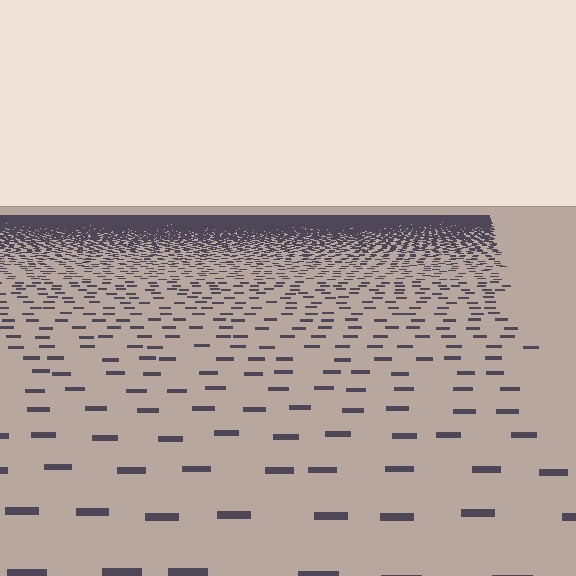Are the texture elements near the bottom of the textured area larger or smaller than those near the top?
Larger. Near the bottom, elements are closer to the viewer and appear at a bigger on-screen size.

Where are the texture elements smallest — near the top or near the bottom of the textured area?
Near the top.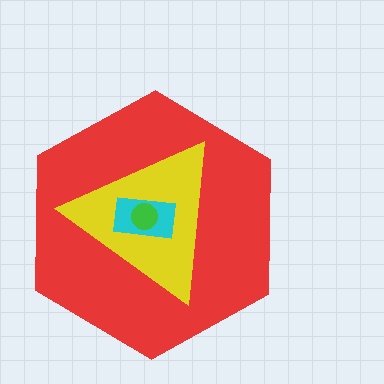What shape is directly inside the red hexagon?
The yellow triangle.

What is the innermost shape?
The green circle.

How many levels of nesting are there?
4.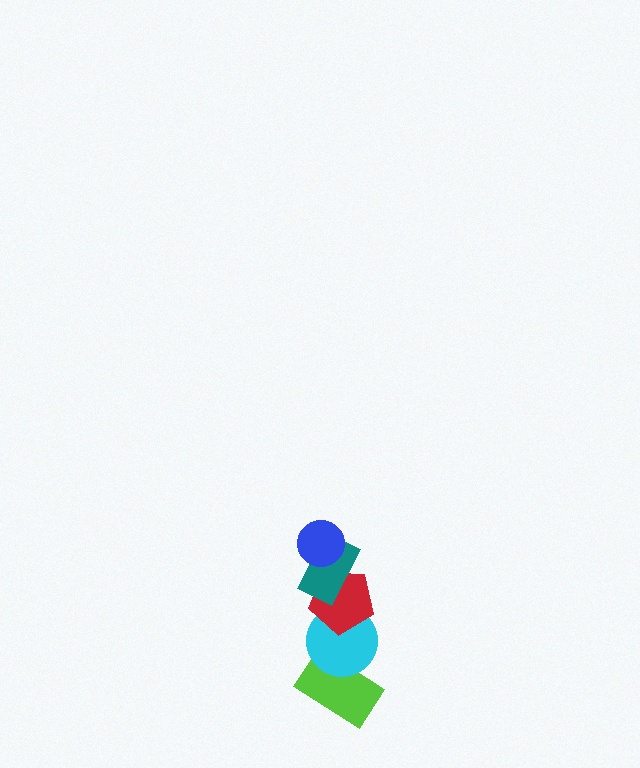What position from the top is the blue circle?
The blue circle is 1st from the top.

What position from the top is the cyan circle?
The cyan circle is 4th from the top.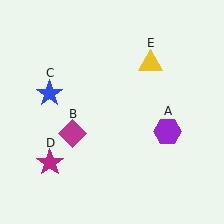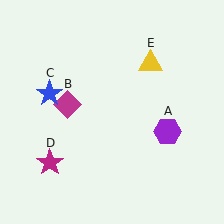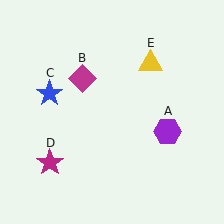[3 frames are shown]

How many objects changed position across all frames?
1 object changed position: magenta diamond (object B).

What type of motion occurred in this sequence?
The magenta diamond (object B) rotated clockwise around the center of the scene.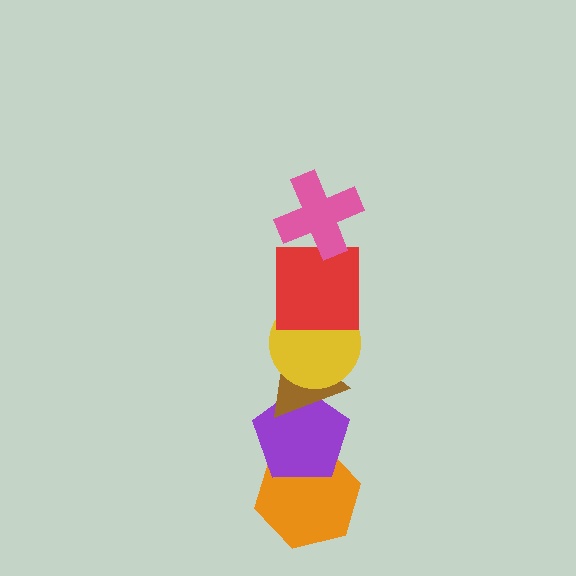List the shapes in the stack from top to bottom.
From top to bottom: the pink cross, the red square, the yellow circle, the brown triangle, the purple pentagon, the orange hexagon.